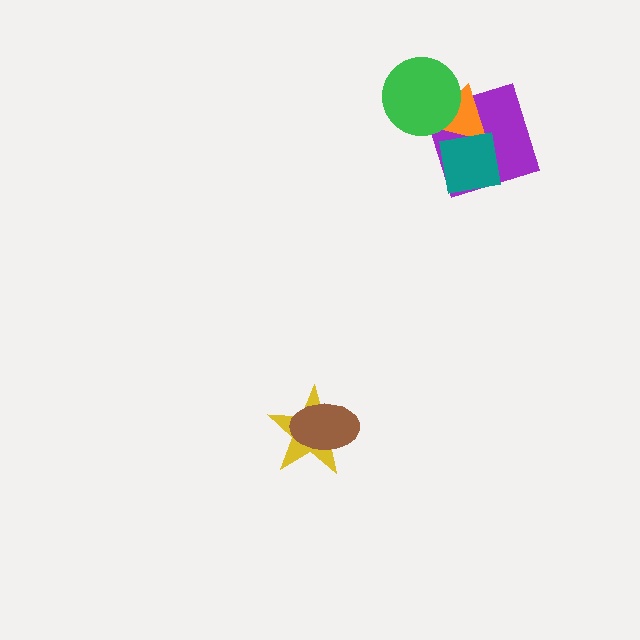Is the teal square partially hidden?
No, no other shape covers it.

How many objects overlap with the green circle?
2 objects overlap with the green circle.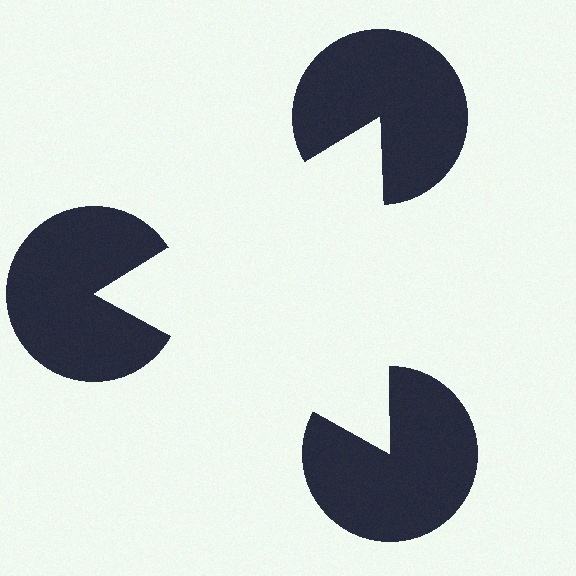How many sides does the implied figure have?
3 sides.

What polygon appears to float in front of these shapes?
An illusory triangle — its edges are inferred from the aligned wedge cuts in the pac-man discs, not physically drawn.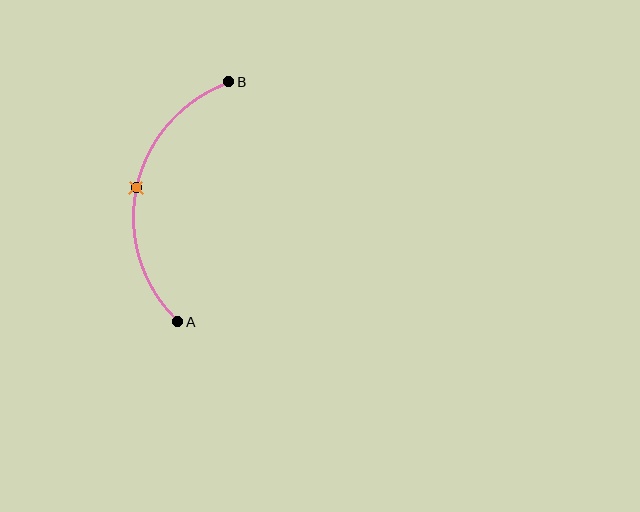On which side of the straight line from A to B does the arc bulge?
The arc bulges to the left of the straight line connecting A and B.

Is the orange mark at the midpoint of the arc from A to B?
Yes. The orange mark lies on the arc at equal arc-length from both A and B — it is the arc midpoint.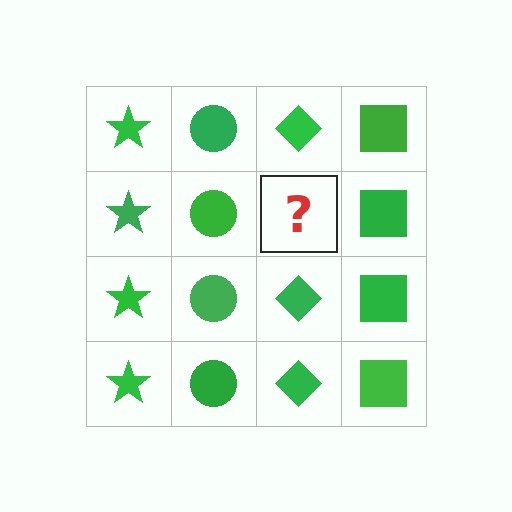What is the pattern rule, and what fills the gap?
The rule is that each column has a consistent shape. The gap should be filled with a green diamond.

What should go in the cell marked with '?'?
The missing cell should contain a green diamond.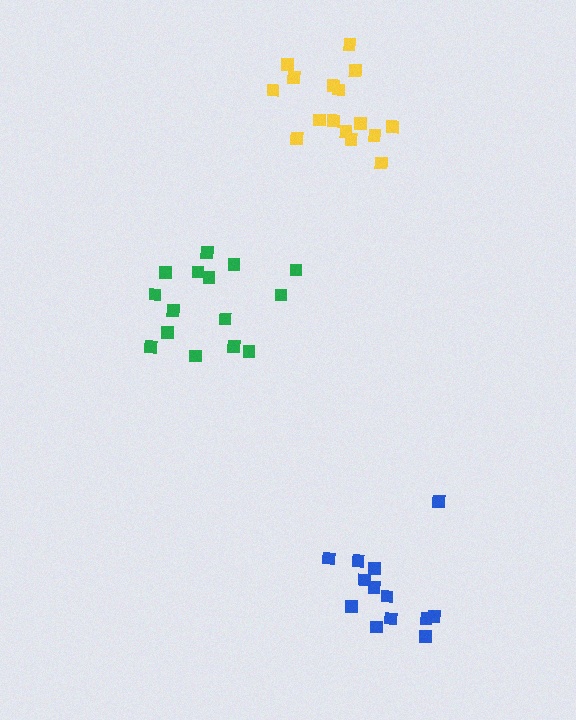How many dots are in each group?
Group 1: 13 dots, Group 2: 15 dots, Group 3: 16 dots (44 total).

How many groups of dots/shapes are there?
There are 3 groups.